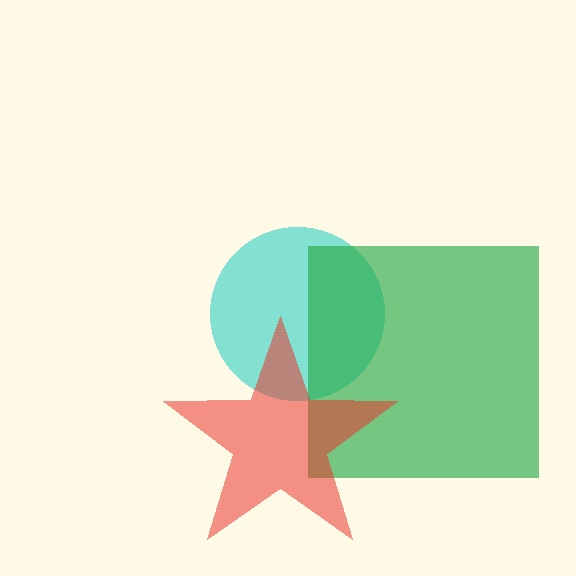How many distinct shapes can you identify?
There are 3 distinct shapes: a cyan circle, a green square, a red star.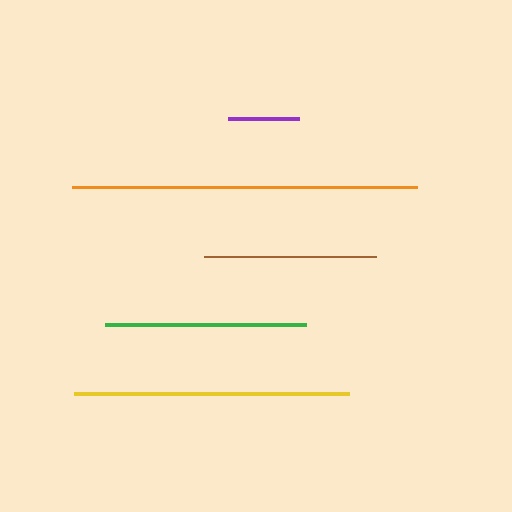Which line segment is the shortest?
The purple line is the shortest at approximately 71 pixels.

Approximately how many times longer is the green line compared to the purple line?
The green line is approximately 2.8 times the length of the purple line.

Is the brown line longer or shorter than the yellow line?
The yellow line is longer than the brown line.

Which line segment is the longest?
The orange line is the longest at approximately 345 pixels.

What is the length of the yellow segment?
The yellow segment is approximately 275 pixels long.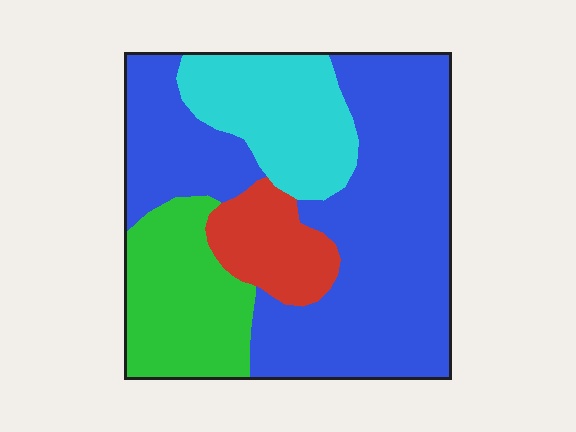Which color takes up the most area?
Blue, at roughly 55%.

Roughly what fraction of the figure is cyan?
Cyan covers around 15% of the figure.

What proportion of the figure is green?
Green takes up about one sixth (1/6) of the figure.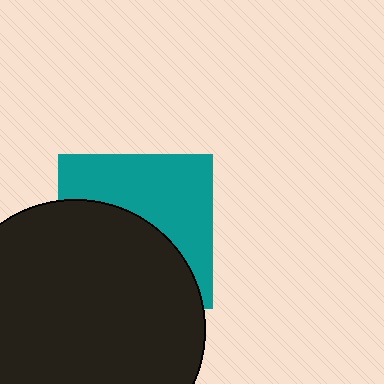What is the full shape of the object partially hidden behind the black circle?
The partially hidden object is a teal square.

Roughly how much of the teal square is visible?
About half of it is visible (roughly 48%).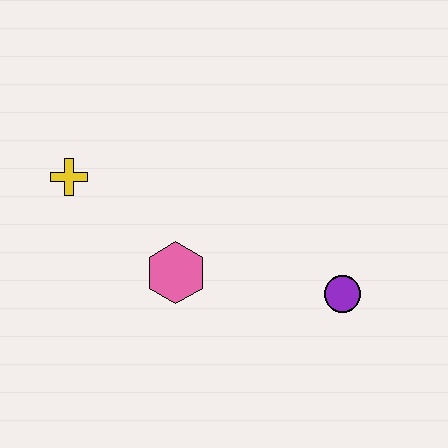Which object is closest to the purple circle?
The pink hexagon is closest to the purple circle.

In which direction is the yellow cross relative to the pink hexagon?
The yellow cross is to the left of the pink hexagon.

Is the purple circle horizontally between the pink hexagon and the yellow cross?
No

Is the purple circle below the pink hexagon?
Yes